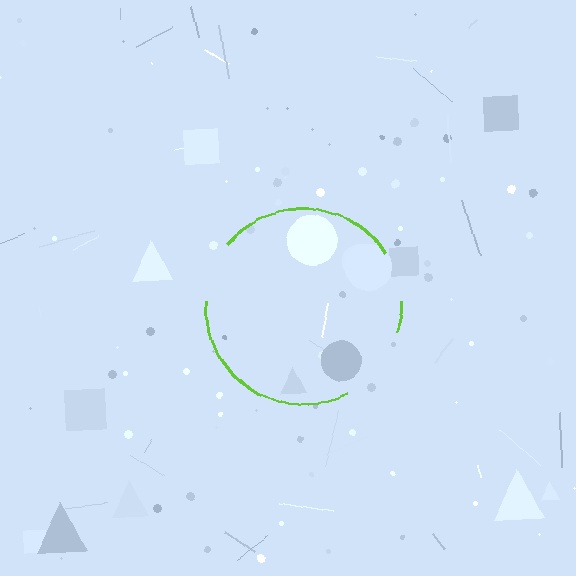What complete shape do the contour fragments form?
The contour fragments form a circle.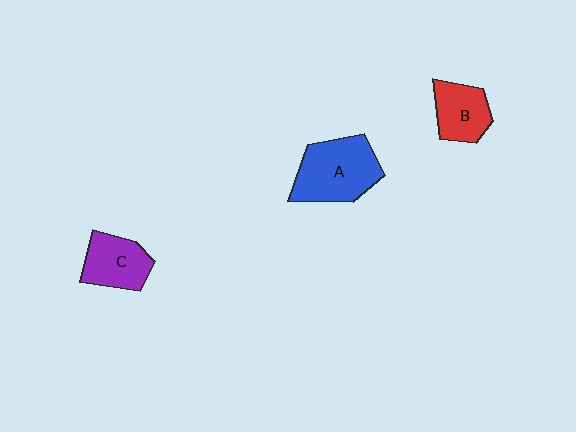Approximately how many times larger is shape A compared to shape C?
Approximately 1.5 times.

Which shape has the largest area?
Shape A (blue).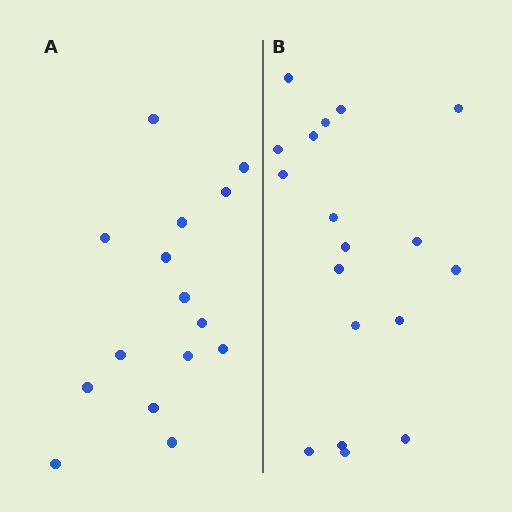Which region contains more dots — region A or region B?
Region B (the right region) has more dots.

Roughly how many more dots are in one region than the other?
Region B has just a few more — roughly 2 or 3 more dots than region A.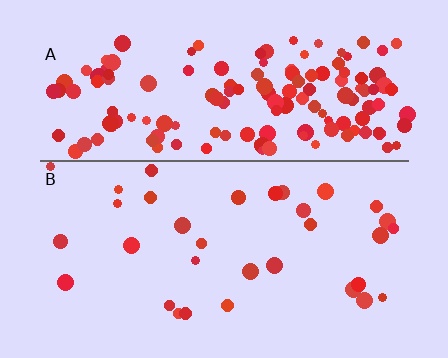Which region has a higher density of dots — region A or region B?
A (the top).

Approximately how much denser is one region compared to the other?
Approximately 4.6× — region A over region B.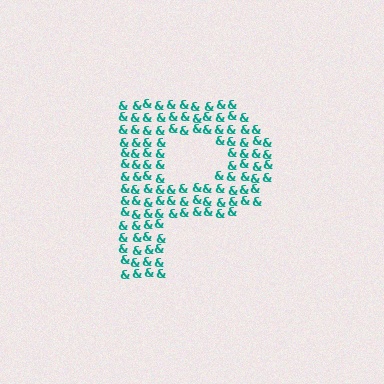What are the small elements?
The small elements are ampersands.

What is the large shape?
The large shape is the letter P.